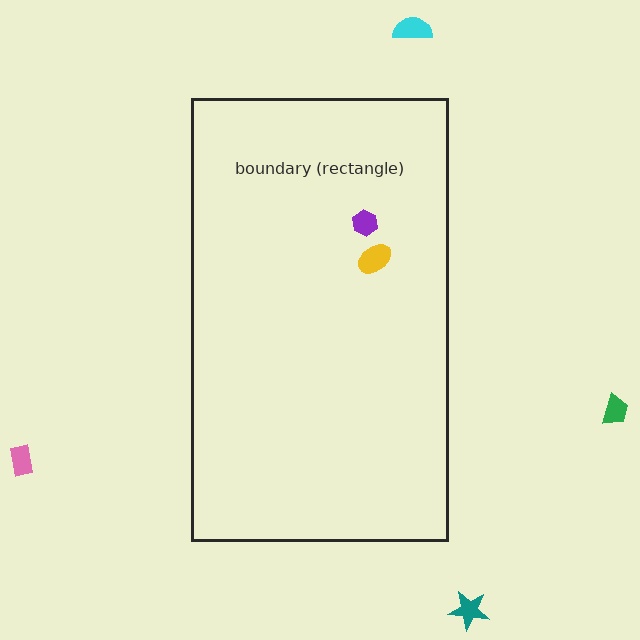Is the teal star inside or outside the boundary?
Outside.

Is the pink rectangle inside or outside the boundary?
Outside.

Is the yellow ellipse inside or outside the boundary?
Inside.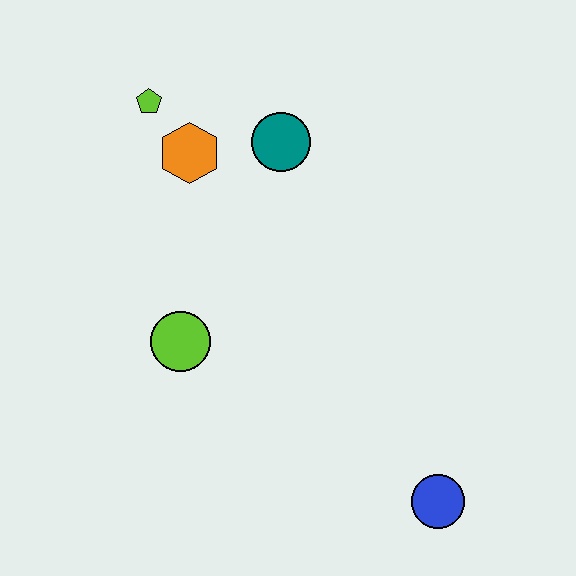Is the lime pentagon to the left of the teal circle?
Yes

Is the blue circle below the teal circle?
Yes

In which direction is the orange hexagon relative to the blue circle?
The orange hexagon is above the blue circle.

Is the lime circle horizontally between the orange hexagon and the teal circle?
No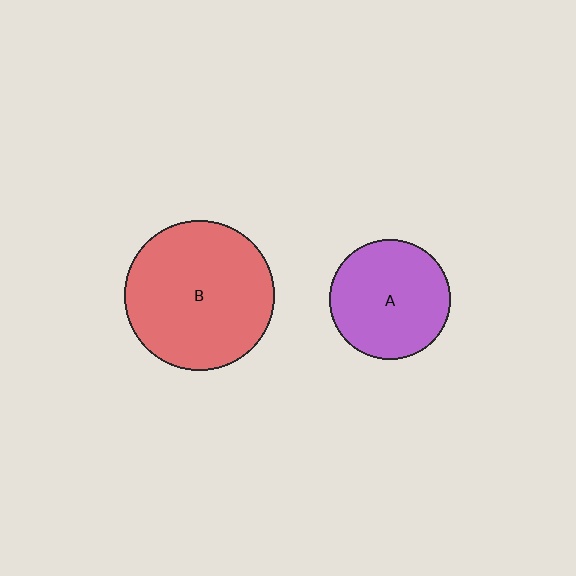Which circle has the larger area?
Circle B (red).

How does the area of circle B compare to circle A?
Approximately 1.6 times.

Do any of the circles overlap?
No, none of the circles overlap.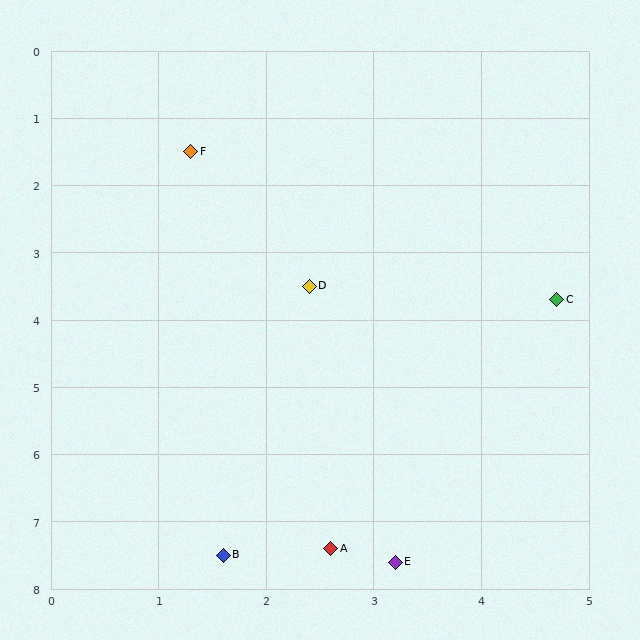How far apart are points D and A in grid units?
Points D and A are about 3.9 grid units apart.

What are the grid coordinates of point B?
Point B is at approximately (1.6, 7.5).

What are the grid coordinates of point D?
Point D is at approximately (2.4, 3.5).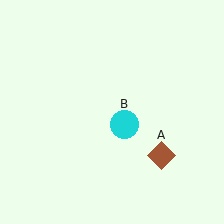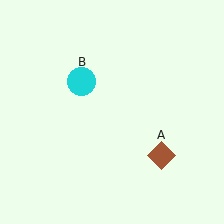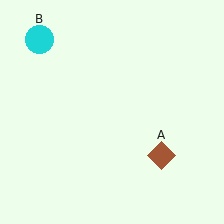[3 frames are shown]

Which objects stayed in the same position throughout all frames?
Brown diamond (object A) remained stationary.